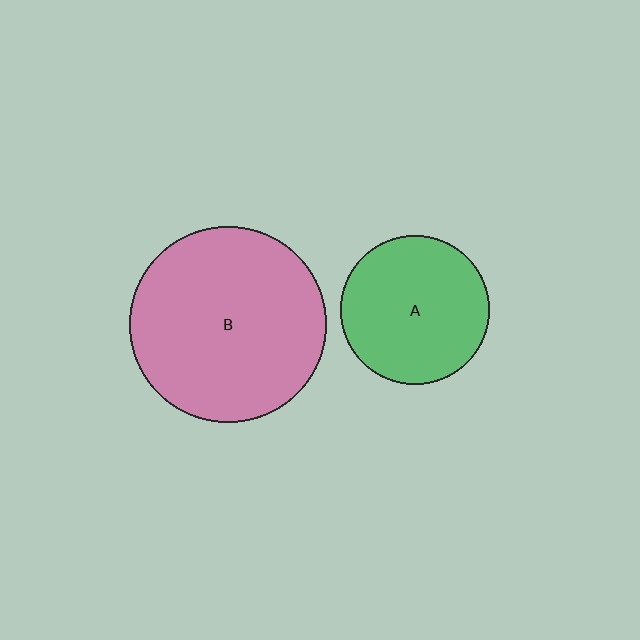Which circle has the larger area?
Circle B (pink).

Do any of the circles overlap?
No, none of the circles overlap.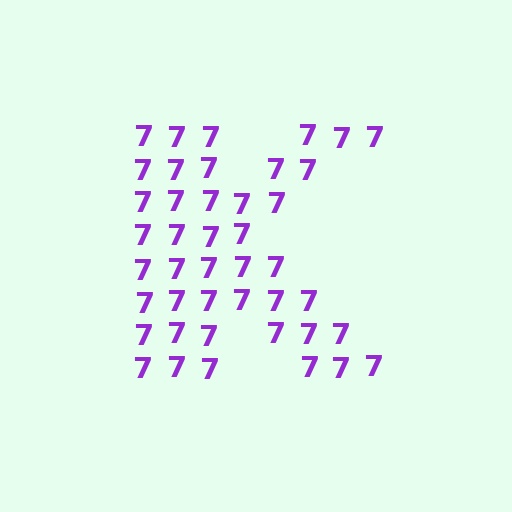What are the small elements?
The small elements are digit 7's.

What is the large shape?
The large shape is the letter K.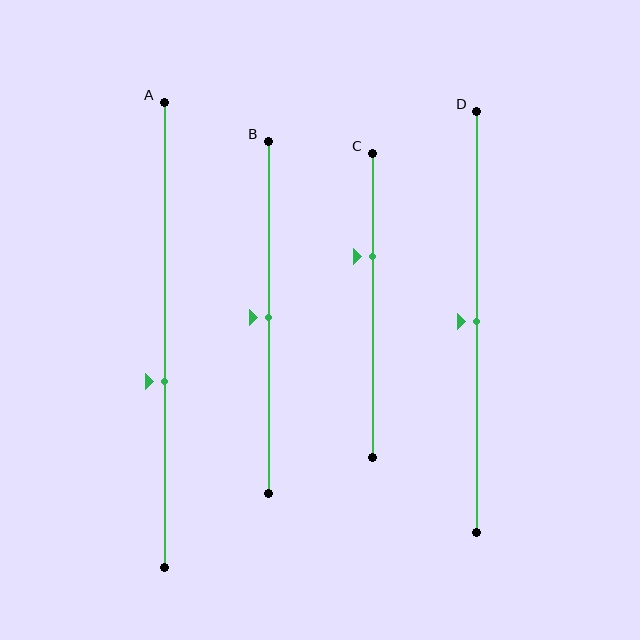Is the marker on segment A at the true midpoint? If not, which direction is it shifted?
No, the marker on segment A is shifted downward by about 10% of the segment length.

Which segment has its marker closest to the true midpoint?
Segment B has its marker closest to the true midpoint.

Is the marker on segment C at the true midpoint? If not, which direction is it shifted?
No, the marker on segment C is shifted upward by about 16% of the segment length.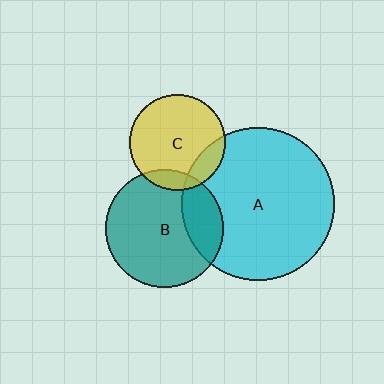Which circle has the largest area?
Circle A (cyan).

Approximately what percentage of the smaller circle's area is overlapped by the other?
Approximately 25%.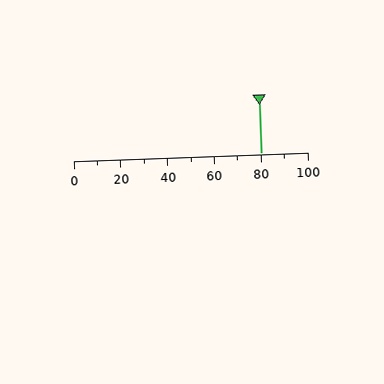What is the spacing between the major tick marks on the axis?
The major ticks are spaced 20 apart.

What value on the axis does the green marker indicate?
The marker indicates approximately 80.